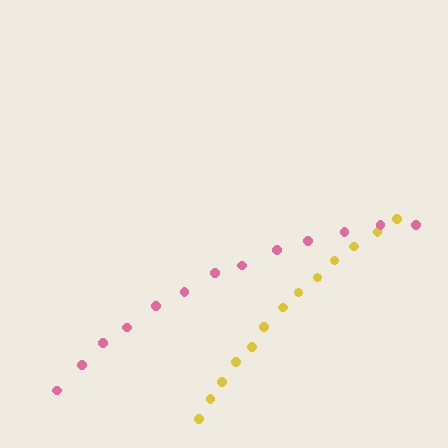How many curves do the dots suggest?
There are 2 distinct paths.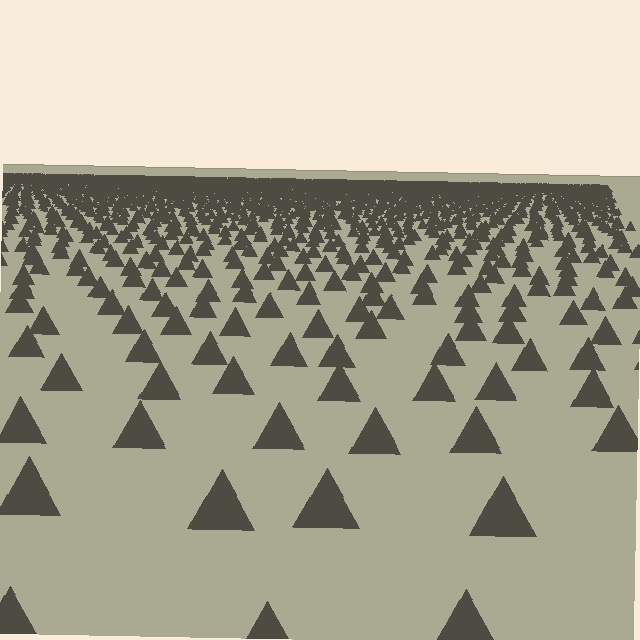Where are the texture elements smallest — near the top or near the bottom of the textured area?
Near the top.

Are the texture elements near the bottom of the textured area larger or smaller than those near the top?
Larger. Near the bottom, elements are closer to the viewer and appear at a bigger on-screen size.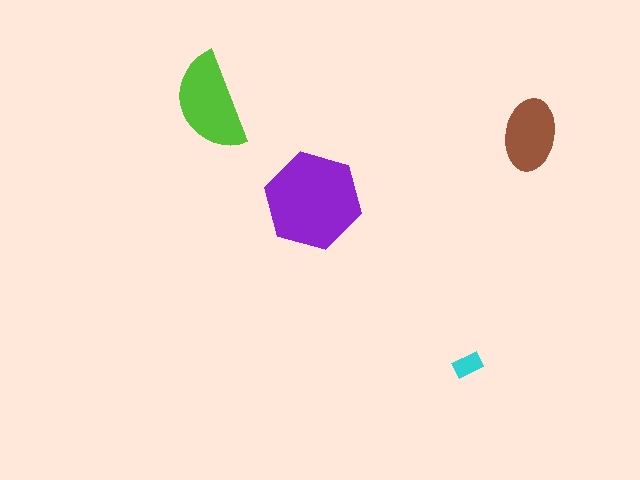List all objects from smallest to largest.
The cyan rectangle, the brown ellipse, the lime semicircle, the purple hexagon.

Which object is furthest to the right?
The brown ellipse is rightmost.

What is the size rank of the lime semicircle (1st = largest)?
2nd.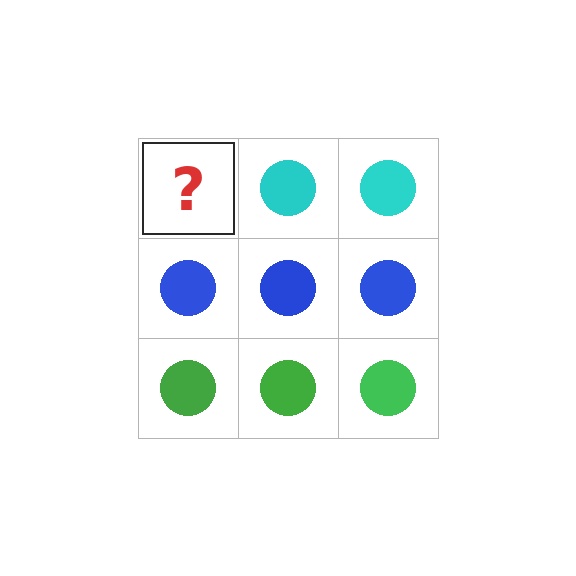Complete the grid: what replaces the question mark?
The question mark should be replaced with a cyan circle.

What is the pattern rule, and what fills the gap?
The rule is that each row has a consistent color. The gap should be filled with a cyan circle.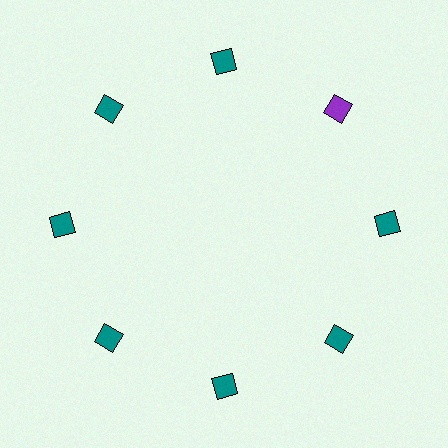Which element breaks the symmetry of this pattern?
The purple square at roughly the 2 o'clock position breaks the symmetry. All other shapes are teal squares.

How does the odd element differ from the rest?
It has a different color: purple instead of teal.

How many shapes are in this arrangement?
There are 8 shapes arranged in a ring pattern.